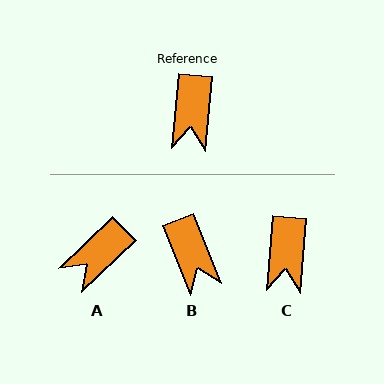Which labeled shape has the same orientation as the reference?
C.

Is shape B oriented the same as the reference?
No, it is off by about 26 degrees.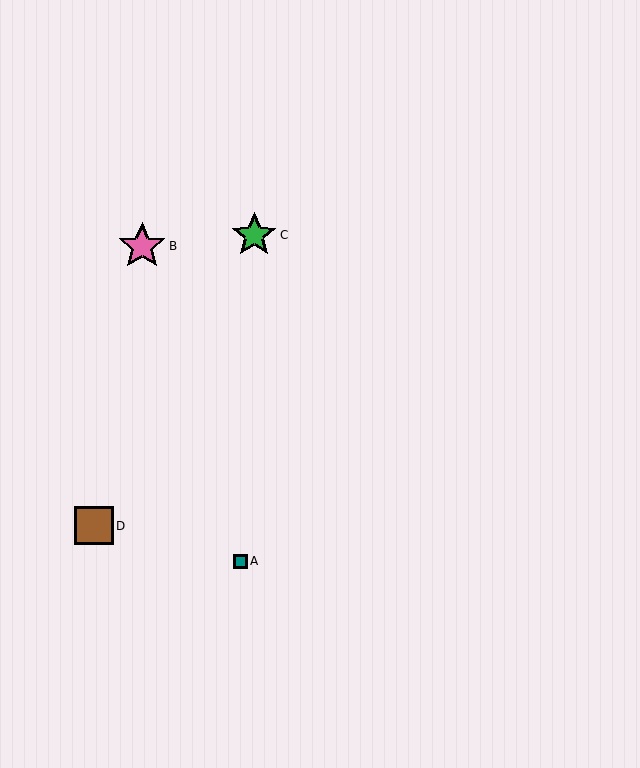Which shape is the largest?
The pink star (labeled B) is the largest.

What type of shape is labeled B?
Shape B is a pink star.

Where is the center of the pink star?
The center of the pink star is at (142, 246).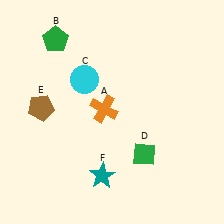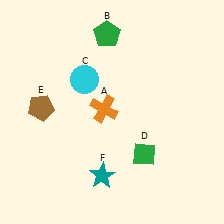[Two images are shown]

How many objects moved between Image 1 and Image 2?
1 object moved between the two images.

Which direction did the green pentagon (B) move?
The green pentagon (B) moved right.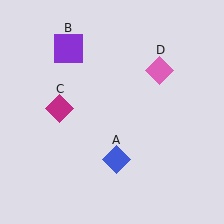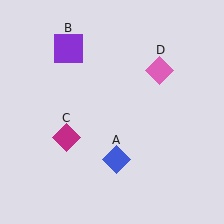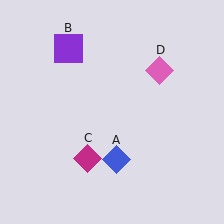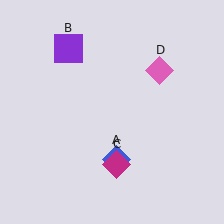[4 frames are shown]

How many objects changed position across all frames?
1 object changed position: magenta diamond (object C).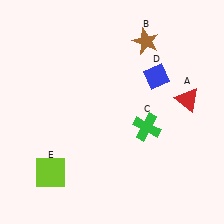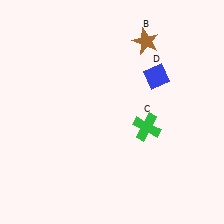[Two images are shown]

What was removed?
The lime square (E), the red triangle (A) were removed in Image 2.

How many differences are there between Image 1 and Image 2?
There are 2 differences between the two images.